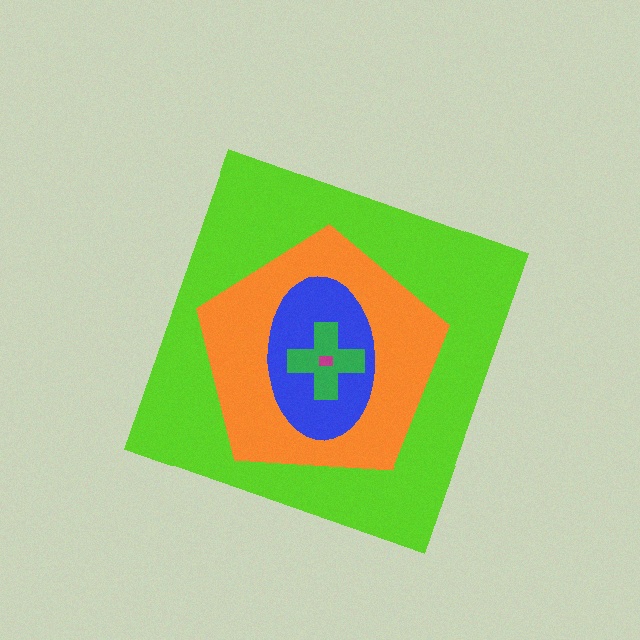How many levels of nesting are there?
5.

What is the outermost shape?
The lime diamond.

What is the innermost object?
The magenta rectangle.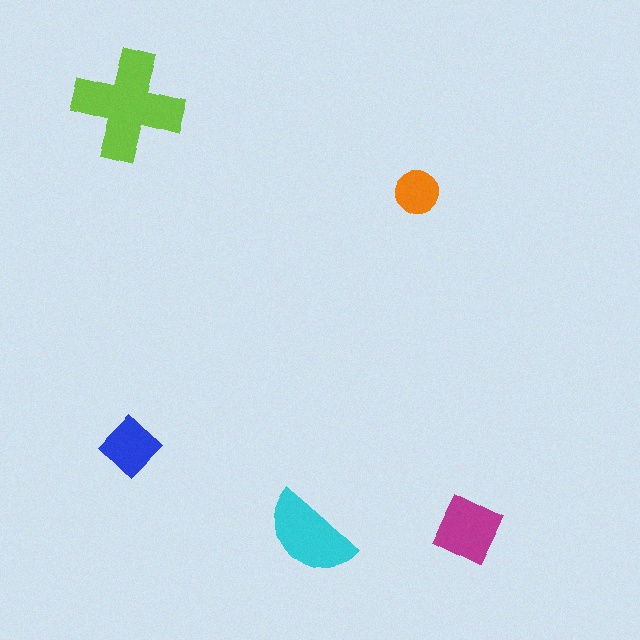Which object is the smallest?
The orange circle.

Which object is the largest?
The lime cross.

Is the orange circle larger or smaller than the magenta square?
Smaller.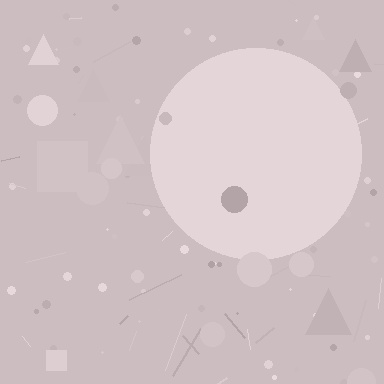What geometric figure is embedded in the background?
A circle is embedded in the background.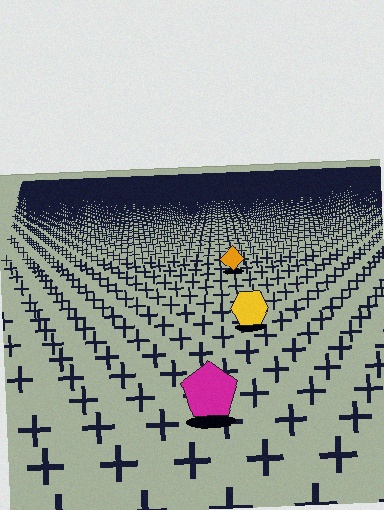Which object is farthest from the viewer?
The orange diamond is farthest from the viewer. It appears smaller and the ground texture around it is denser.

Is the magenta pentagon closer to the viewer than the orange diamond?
Yes. The magenta pentagon is closer — you can tell from the texture gradient: the ground texture is coarser near it.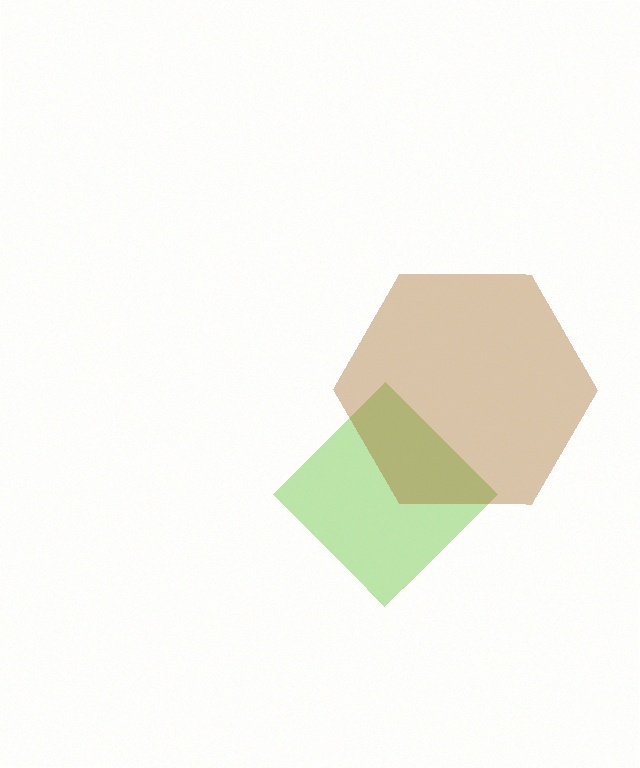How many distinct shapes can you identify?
There are 2 distinct shapes: a lime diamond, a brown hexagon.